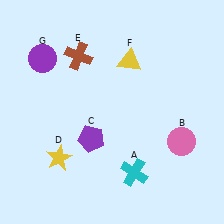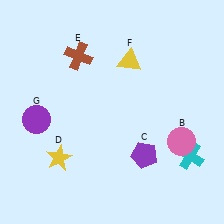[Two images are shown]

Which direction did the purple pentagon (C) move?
The purple pentagon (C) moved right.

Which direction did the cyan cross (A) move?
The cyan cross (A) moved right.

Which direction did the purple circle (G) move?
The purple circle (G) moved down.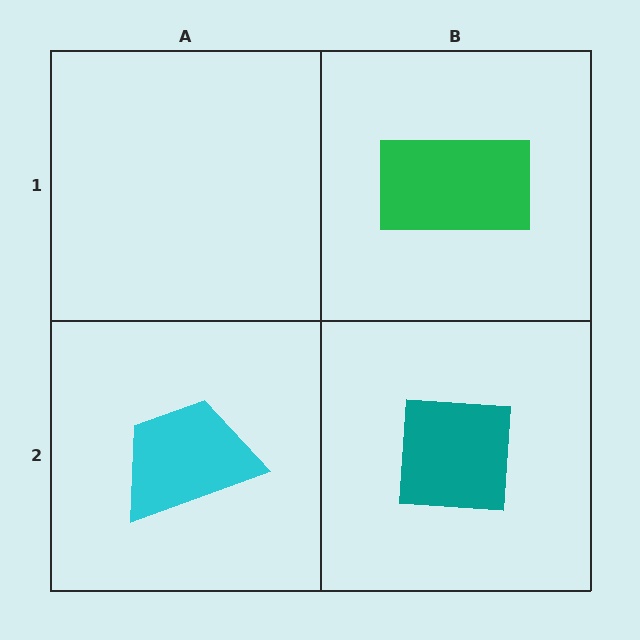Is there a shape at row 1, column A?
No, that cell is empty.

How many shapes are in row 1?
1 shape.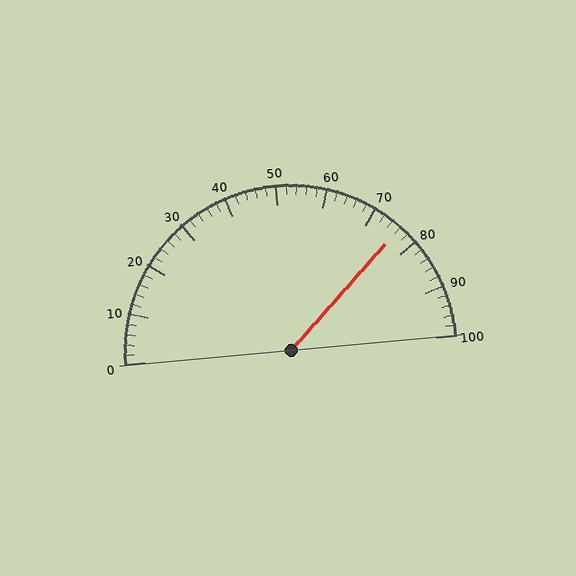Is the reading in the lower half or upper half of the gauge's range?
The reading is in the upper half of the range (0 to 100).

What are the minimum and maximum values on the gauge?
The gauge ranges from 0 to 100.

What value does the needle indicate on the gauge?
The needle indicates approximately 76.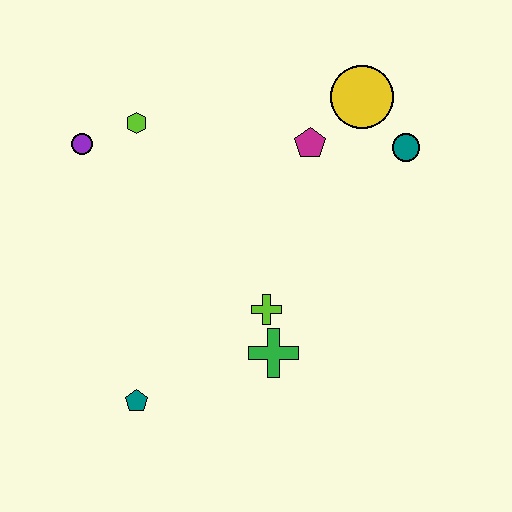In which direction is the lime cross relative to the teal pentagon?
The lime cross is to the right of the teal pentagon.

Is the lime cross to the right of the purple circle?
Yes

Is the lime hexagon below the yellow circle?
Yes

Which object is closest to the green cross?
The lime cross is closest to the green cross.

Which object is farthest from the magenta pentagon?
The teal pentagon is farthest from the magenta pentagon.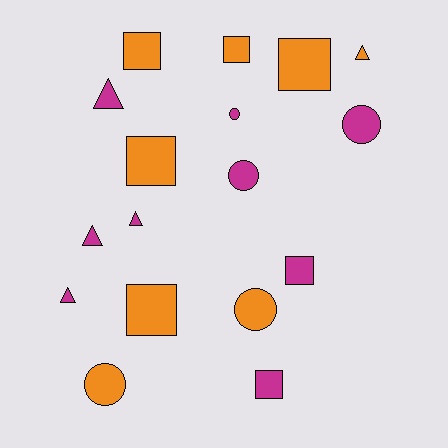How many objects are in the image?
There are 17 objects.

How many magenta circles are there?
There are 3 magenta circles.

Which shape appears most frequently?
Square, with 7 objects.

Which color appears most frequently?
Magenta, with 9 objects.